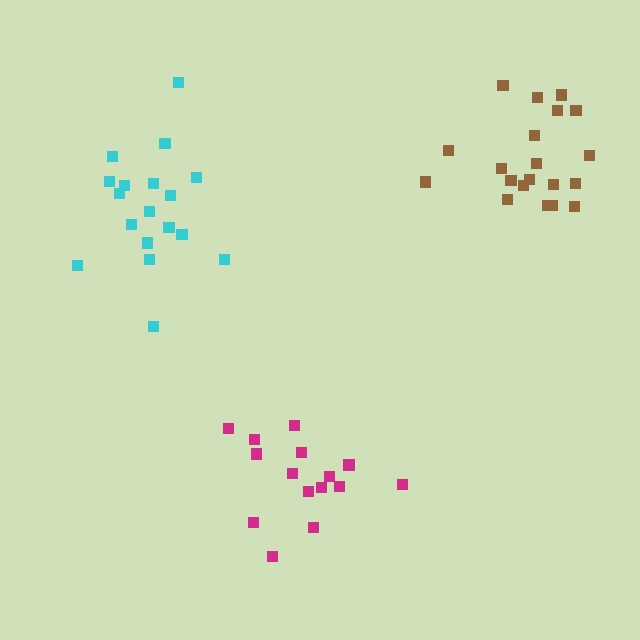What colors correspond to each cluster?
The clusters are colored: cyan, magenta, brown.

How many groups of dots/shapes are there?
There are 3 groups.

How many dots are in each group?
Group 1: 18 dots, Group 2: 15 dots, Group 3: 20 dots (53 total).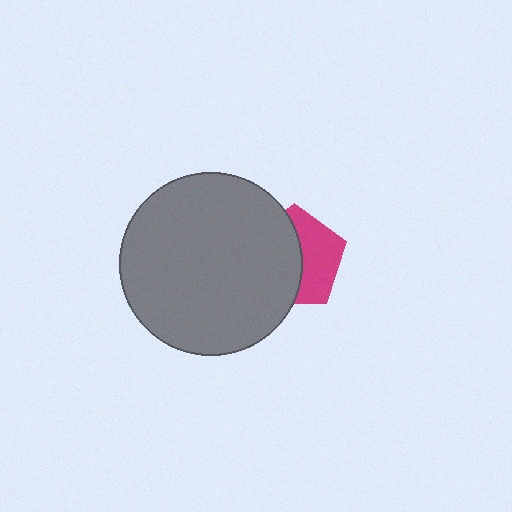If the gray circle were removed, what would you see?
You would see the complete magenta pentagon.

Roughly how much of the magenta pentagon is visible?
About half of it is visible (roughly 45%).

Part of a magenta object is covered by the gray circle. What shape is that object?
It is a pentagon.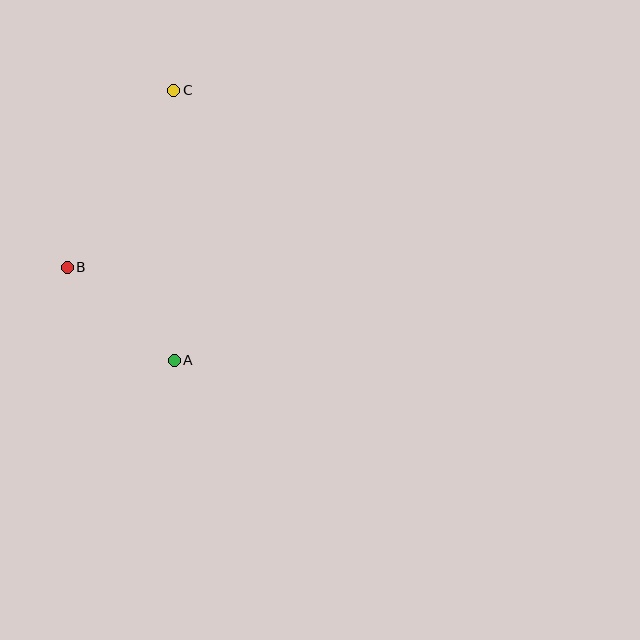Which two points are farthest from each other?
Points A and C are farthest from each other.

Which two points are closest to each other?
Points A and B are closest to each other.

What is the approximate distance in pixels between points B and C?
The distance between B and C is approximately 207 pixels.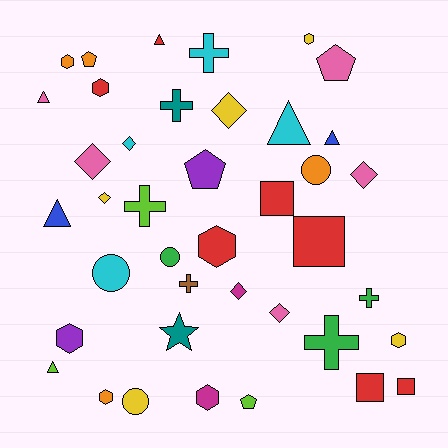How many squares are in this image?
There are 4 squares.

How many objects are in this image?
There are 40 objects.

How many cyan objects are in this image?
There are 4 cyan objects.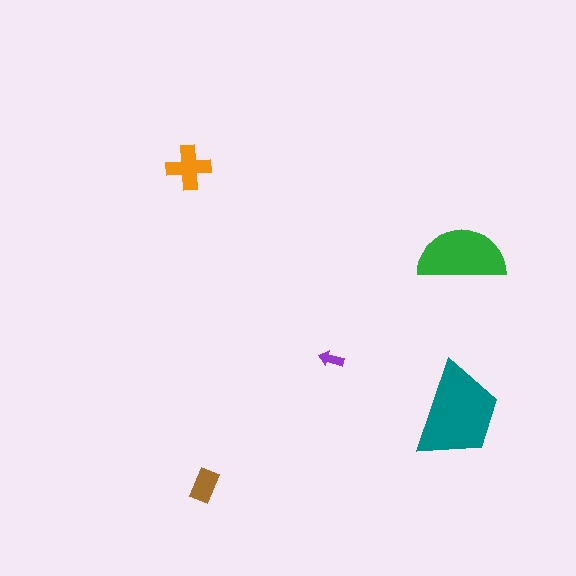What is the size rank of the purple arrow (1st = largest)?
5th.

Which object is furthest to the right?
The green semicircle is rightmost.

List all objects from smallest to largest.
The purple arrow, the brown rectangle, the orange cross, the green semicircle, the teal trapezoid.